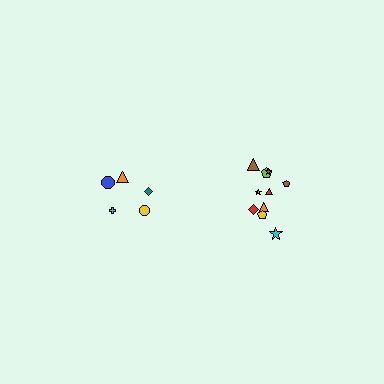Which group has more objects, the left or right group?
The right group.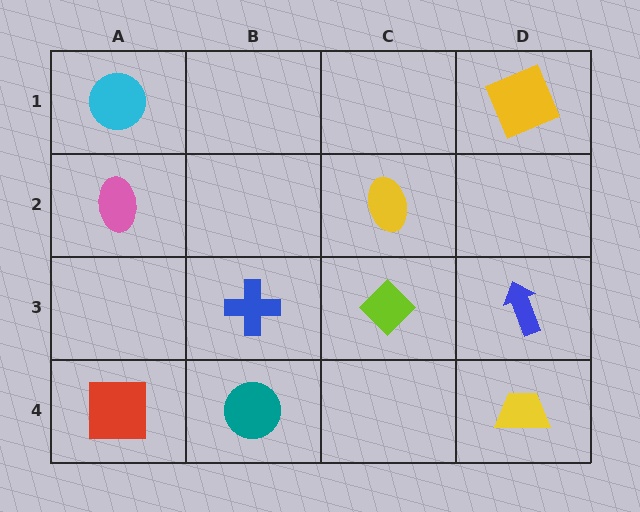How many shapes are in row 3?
3 shapes.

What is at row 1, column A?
A cyan circle.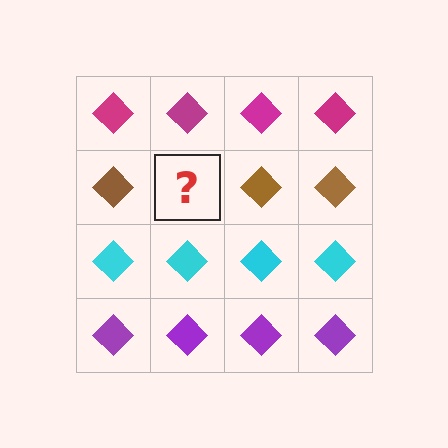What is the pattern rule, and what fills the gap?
The rule is that each row has a consistent color. The gap should be filled with a brown diamond.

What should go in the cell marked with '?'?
The missing cell should contain a brown diamond.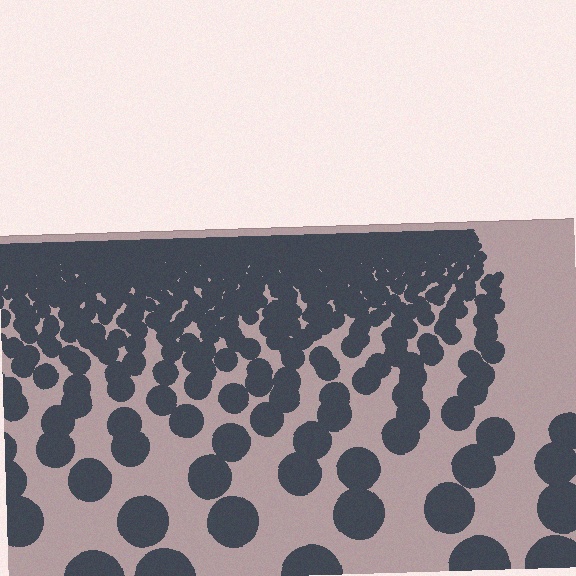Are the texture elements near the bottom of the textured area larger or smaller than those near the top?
Larger. Near the bottom, elements are closer to the viewer and appear at a bigger on-screen size.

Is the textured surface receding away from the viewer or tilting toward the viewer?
The surface is receding away from the viewer. Texture elements get smaller and denser toward the top.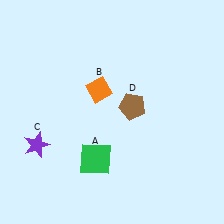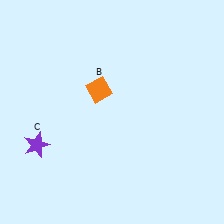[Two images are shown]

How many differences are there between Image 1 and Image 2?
There are 2 differences between the two images.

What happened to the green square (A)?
The green square (A) was removed in Image 2. It was in the bottom-left area of Image 1.